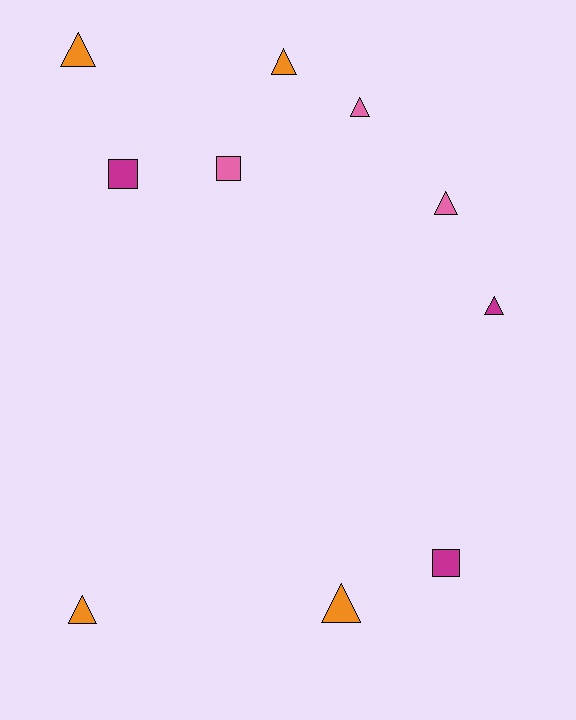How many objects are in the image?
There are 10 objects.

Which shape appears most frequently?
Triangle, with 7 objects.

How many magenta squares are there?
There are 2 magenta squares.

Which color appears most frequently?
Orange, with 4 objects.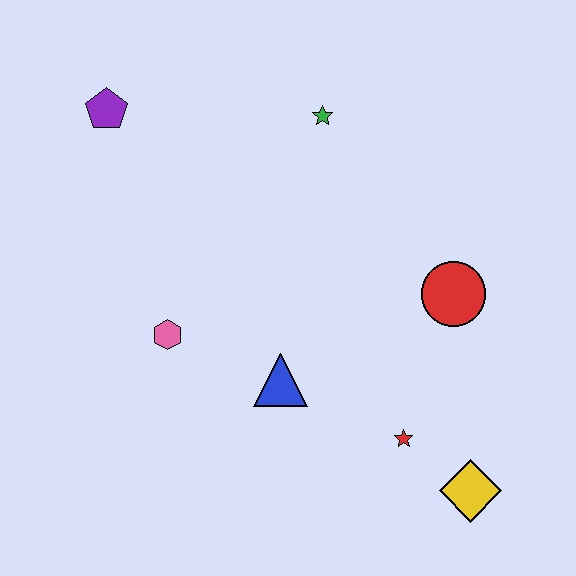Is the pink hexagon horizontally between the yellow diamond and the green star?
No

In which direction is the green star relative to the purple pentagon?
The green star is to the right of the purple pentagon.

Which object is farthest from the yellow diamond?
The purple pentagon is farthest from the yellow diamond.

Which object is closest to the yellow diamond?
The red star is closest to the yellow diamond.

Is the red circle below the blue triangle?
No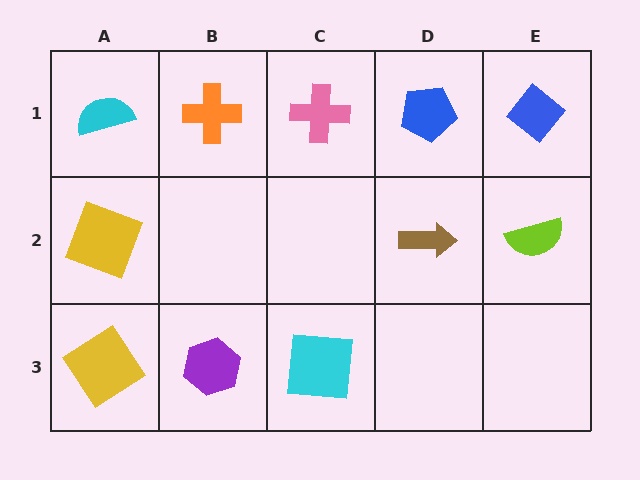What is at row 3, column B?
A purple hexagon.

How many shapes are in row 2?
3 shapes.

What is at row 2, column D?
A brown arrow.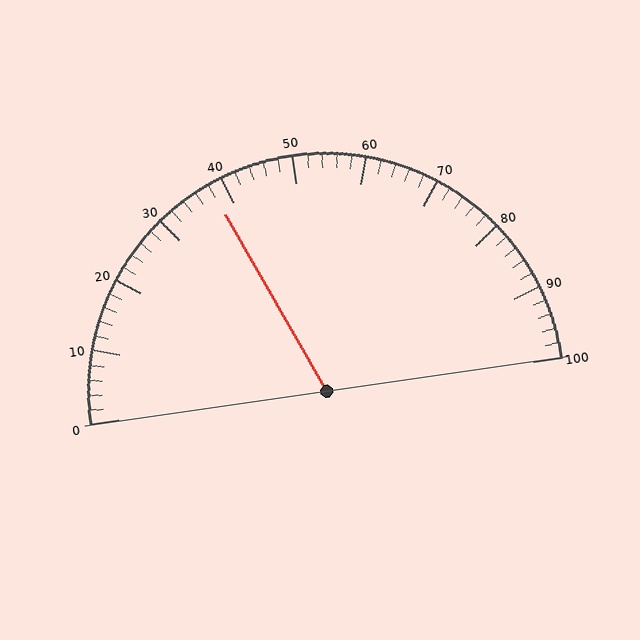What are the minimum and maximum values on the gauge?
The gauge ranges from 0 to 100.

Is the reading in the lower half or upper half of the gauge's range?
The reading is in the lower half of the range (0 to 100).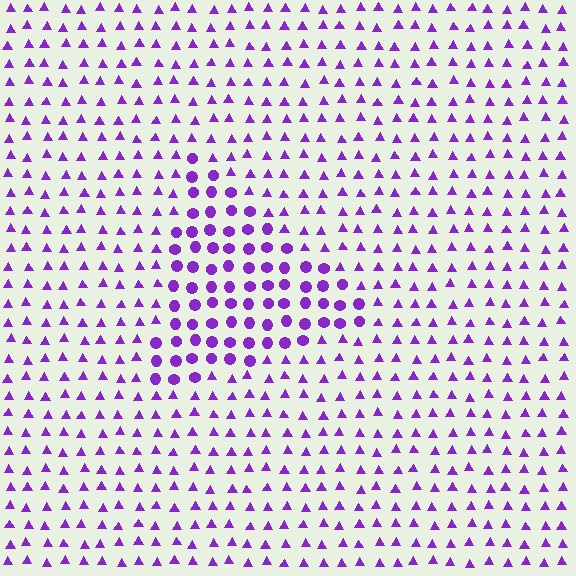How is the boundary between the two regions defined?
The boundary is defined by a change in element shape: circles inside vs. triangles outside. All elements share the same color and spacing.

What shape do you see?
I see a triangle.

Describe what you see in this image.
The image is filled with small purple elements arranged in a uniform grid. A triangle-shaped region contains circles, while the surrounding area contains triangles. The boundary is defined purely by the change in element shape.